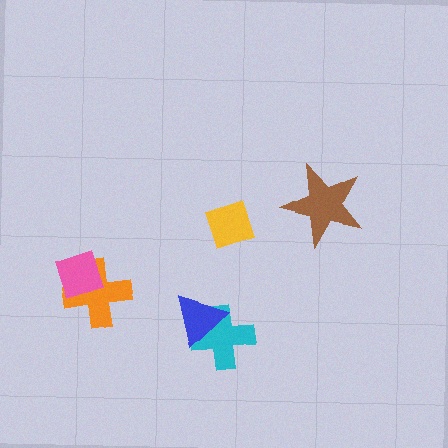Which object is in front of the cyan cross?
The blue triangle is in front of the cyan cross.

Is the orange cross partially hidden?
Yes, it is partially covered by another shape.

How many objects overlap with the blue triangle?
1 object overlaps with the blue triangle.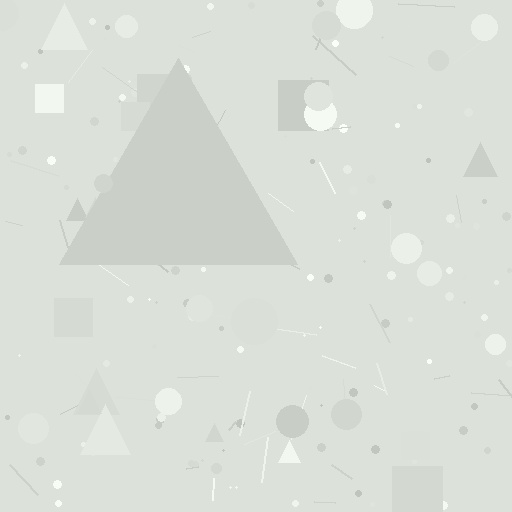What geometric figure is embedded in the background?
A triangle is embedded in the background.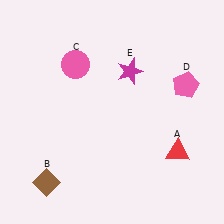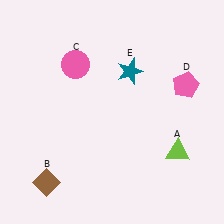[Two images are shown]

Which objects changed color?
A changed from red to lime. E changed from magenta to teal.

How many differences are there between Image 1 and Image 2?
There are 2 differences between the two images.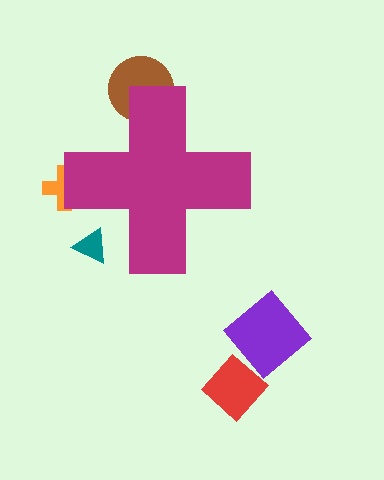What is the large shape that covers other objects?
A magenta cross.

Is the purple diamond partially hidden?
No, the purple diamond is fully visible.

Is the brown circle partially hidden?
Yes, the brown circle is partially hidden behind the magenta cross.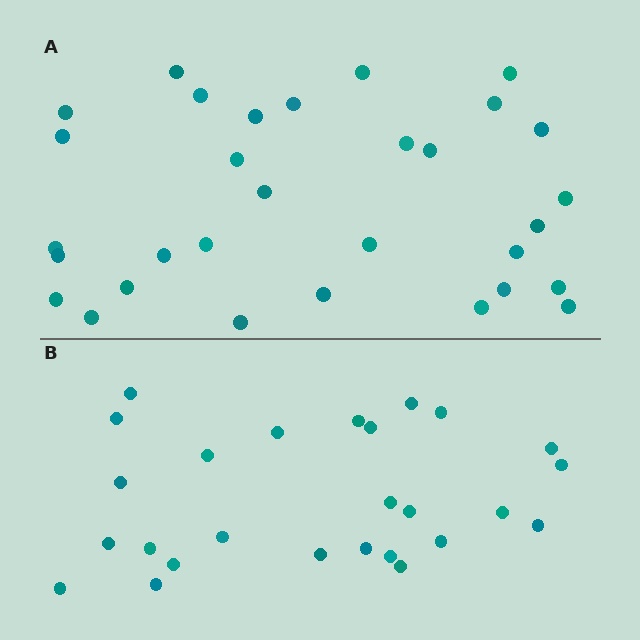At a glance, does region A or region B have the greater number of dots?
Region A (the top region) has more dots.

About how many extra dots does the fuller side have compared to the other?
Region A has about 5 more dots than region B.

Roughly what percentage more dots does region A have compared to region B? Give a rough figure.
About 20% more.